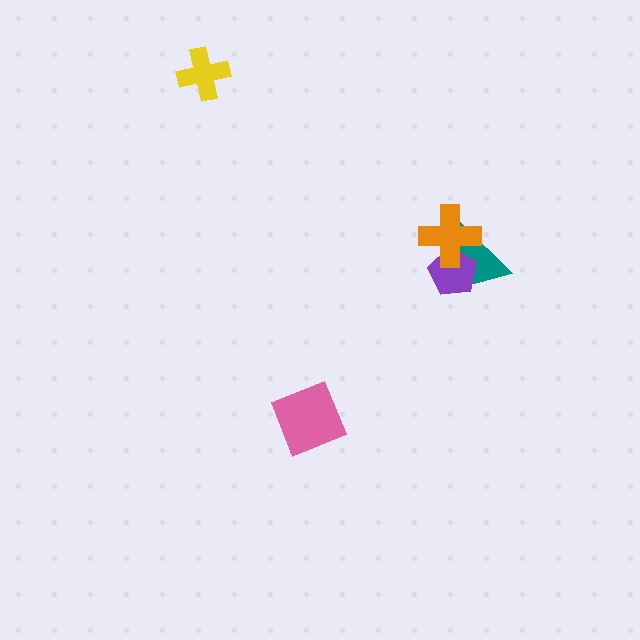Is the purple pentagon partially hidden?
Yes, it is partially covered by another shape.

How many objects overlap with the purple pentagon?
2 objects overlap with the purple pentagon.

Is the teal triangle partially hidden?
Yes, it is partially covered by another shape.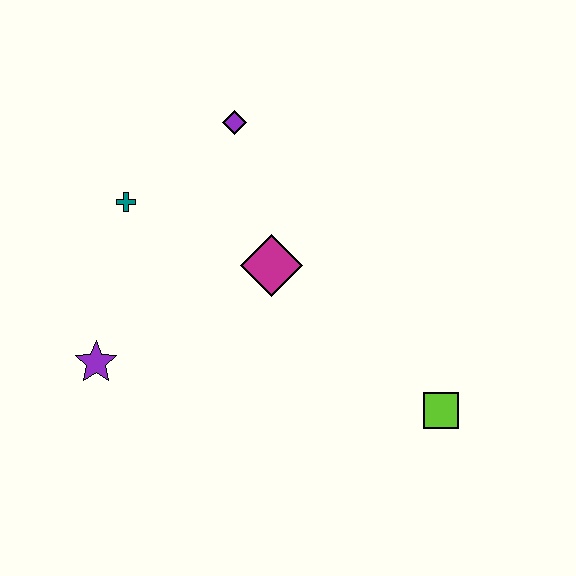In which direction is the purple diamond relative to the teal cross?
The purple diamond is to the right of the teal cross.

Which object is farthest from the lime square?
The teal cross is farthest from the lime square.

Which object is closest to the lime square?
The magenta diamond is closest to the lime square.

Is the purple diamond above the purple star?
Yes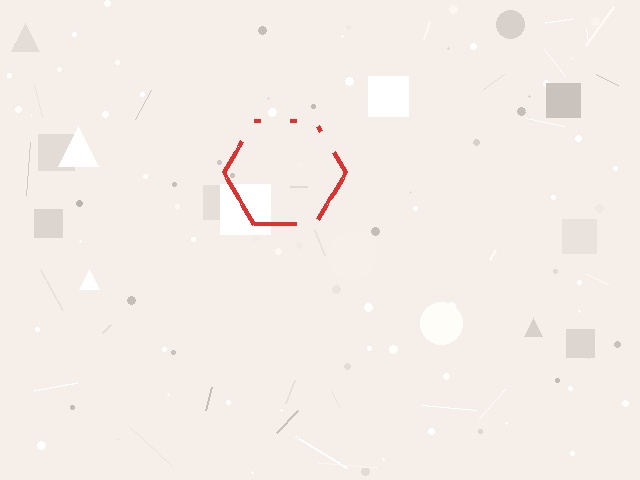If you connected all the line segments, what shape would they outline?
They would outline a hexagon.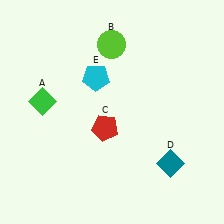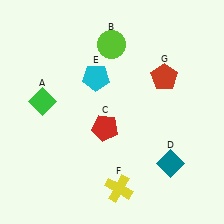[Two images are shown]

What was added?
A yellow cross (F), a red pentagon (G) were added in Image 2.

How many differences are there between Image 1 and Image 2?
There are 2 differences between the two images.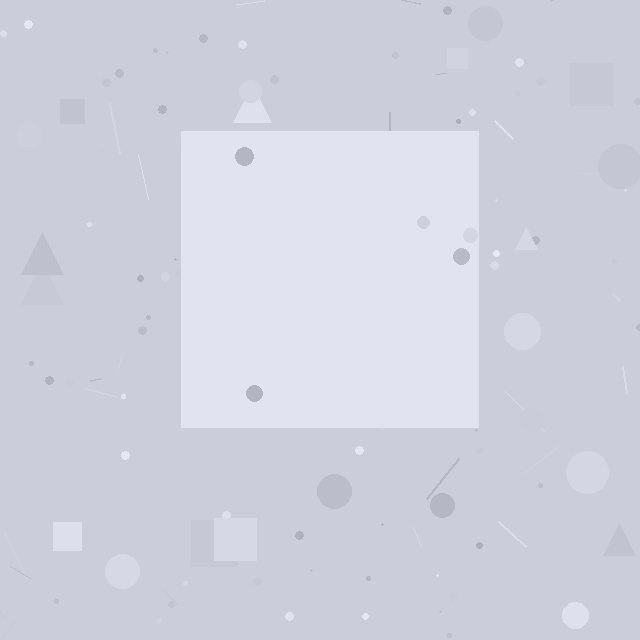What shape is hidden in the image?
A square is hidden in the image.